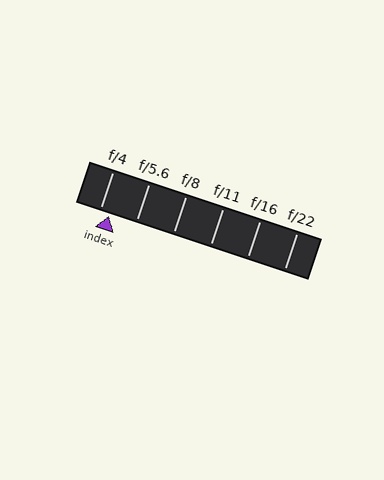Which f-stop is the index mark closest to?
The index mark is closest to f/4.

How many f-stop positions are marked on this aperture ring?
There are 6 f-stop positions marked.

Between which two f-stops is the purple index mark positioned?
The index mark is between f/4 and f/5.6.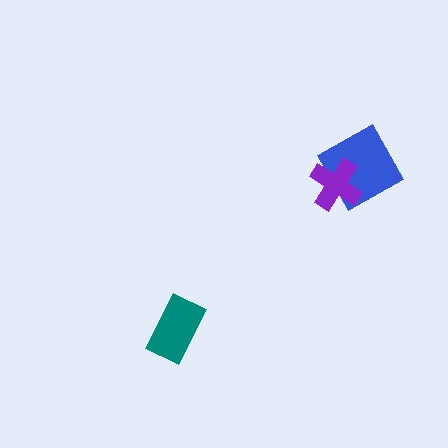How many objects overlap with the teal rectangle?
0 objects overlap with the teal rectangle.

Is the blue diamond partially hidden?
Yes, it is partially covered by another shape.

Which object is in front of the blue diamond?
The purple cross is in front of the blue diamond.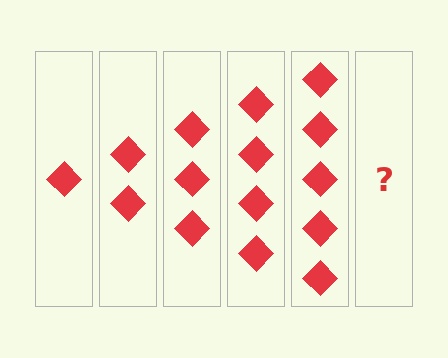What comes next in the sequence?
The next element should be 6 diamonds.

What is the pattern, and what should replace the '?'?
The pattern is that each step adds one more diamond. The '?' should be 6 diamonds.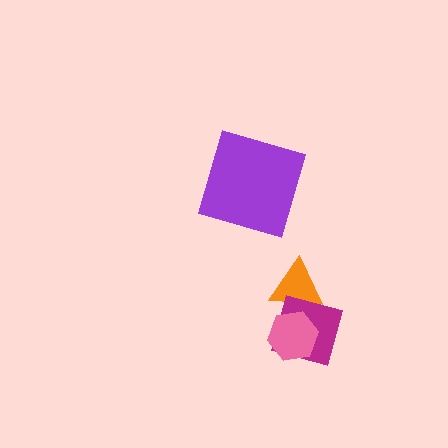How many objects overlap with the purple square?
0 objects overlap with the purple square.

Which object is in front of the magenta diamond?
The pink hexagon is in front of the magenta diamond.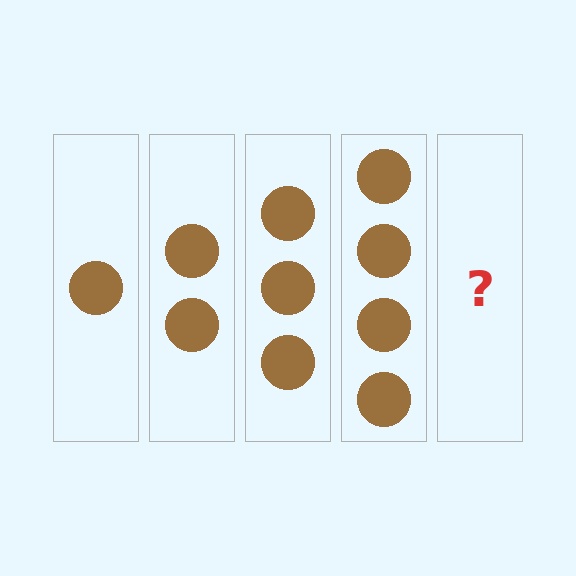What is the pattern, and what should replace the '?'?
The pattern is that each step adds one more circle. The '?' should be 5 circles.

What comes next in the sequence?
The next element should be 5 circles.